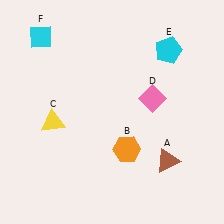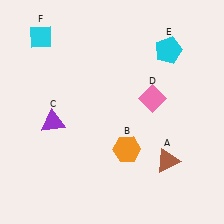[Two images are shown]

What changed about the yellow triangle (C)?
In Image 1, C is yellow. In Image 2, it changed to purple.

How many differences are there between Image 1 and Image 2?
There is 1 difference between the two images.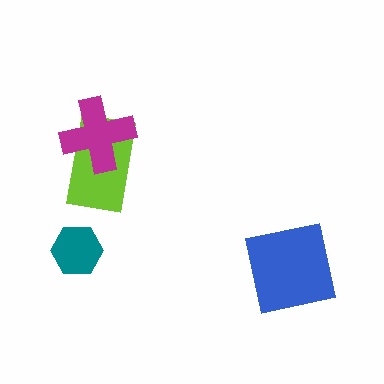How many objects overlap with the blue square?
0 objects overlap with the blue square.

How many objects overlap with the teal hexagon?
0 objects overlap with the teal hexagon.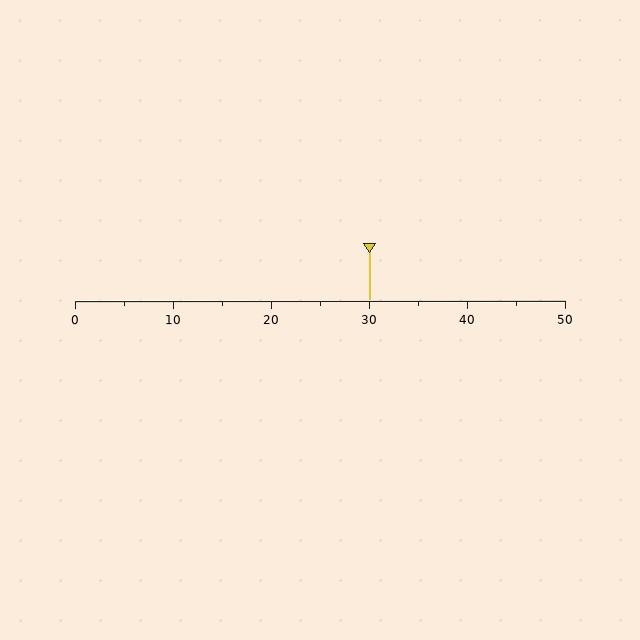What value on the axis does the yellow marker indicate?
The marker indicates approximately 30.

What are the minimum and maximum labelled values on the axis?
The axis runs from 0 to 50.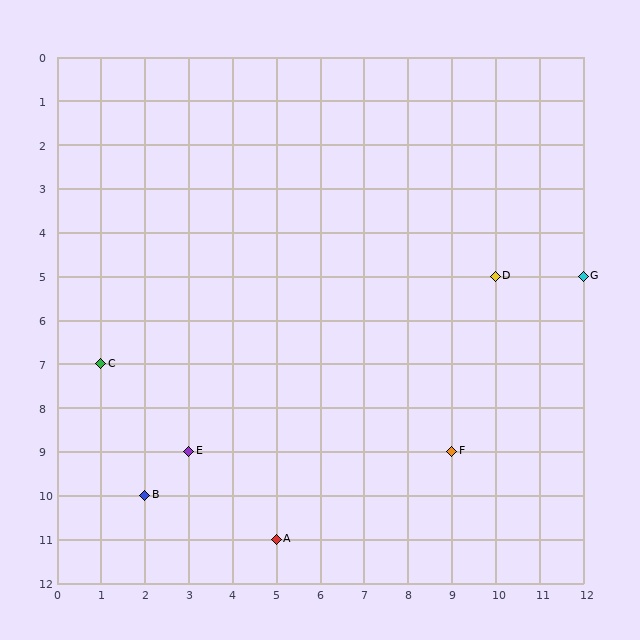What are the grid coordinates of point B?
Point B is at grid coordinates (2, 10).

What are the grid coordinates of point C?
Point C is at grid coordinates (1, 7).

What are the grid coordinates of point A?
Point A is at grid coordinates (5, 11).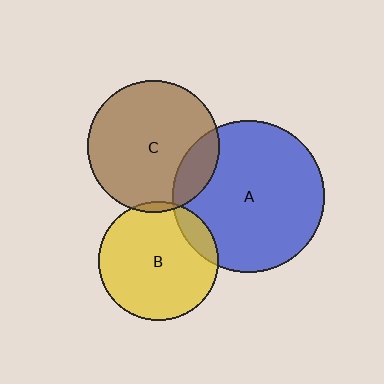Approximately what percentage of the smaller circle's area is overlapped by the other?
Approximately 15%.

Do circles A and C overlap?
Yes.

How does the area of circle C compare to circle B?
Approximately 1.2 times.